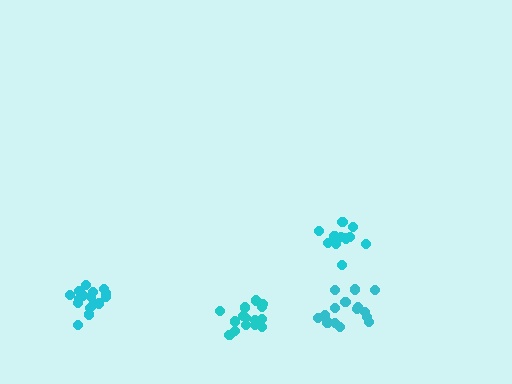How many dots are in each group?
Group 1: 12 dots, Group 2: 15 dots, Group 3: 16 dots, Group 4: 15 dots (58 total).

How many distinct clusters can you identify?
There are 4 distinct clusters.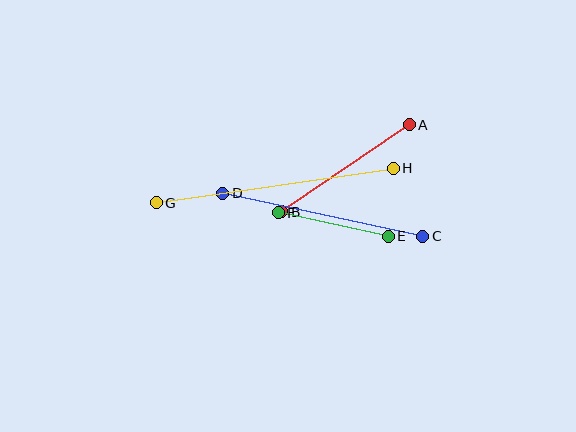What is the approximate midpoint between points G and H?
The midpoint is at approximately (275, 185) pixels.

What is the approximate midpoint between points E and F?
The midpoint is at approximately (333, 225) pixels.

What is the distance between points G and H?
The distance is approximately 240 pixels.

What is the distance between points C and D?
The distance is approximately 205 pixels.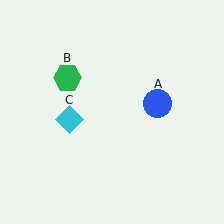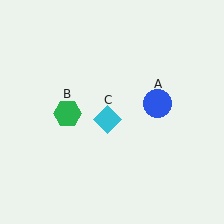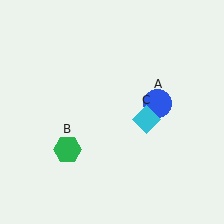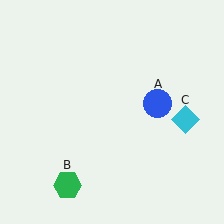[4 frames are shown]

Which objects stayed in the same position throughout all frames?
Blue circle (object A) remained stationary.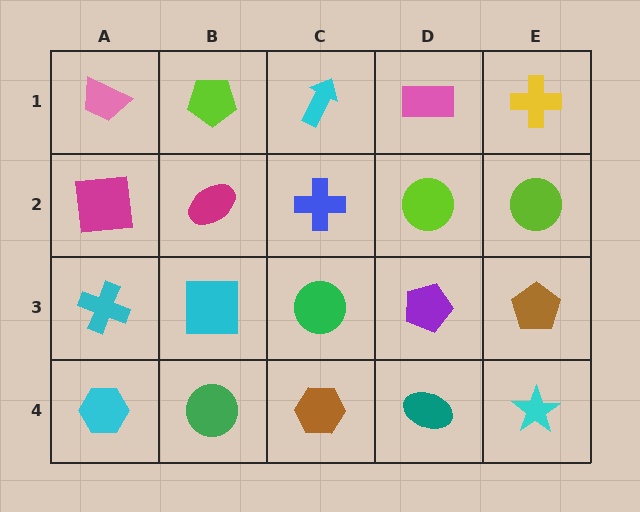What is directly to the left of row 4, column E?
A teal ellipse.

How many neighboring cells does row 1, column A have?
2.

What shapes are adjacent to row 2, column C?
A cyan arrow (row 1, column C), a green circle (row 3, column C), a magenta ellipse (row 2, column B), a lime circle (row 2, column D).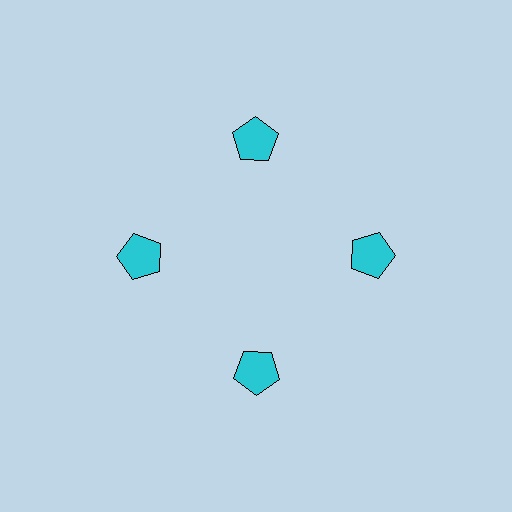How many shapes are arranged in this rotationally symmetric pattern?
There are 4 shapes, arranged in 4 groups of 1.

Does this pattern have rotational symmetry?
Yes, this pattern has 4-fold rotational symmetry. It looks the same after rotating 90 degrees around the center.